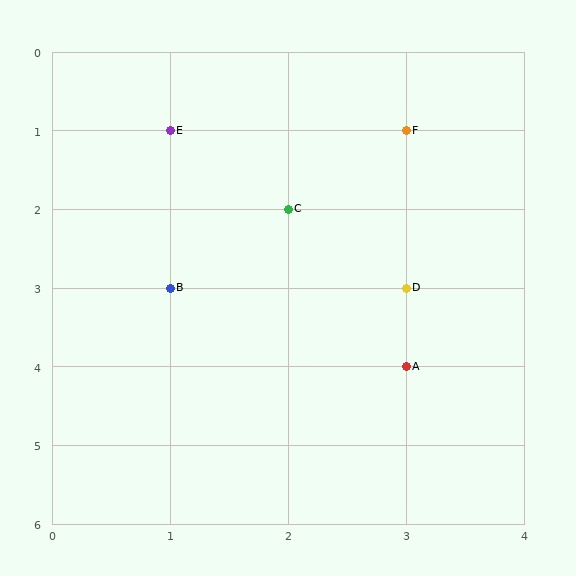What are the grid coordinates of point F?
Point F is at grid coordinates (3, 1).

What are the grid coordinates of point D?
Point D is at grid coordinates (3, 3).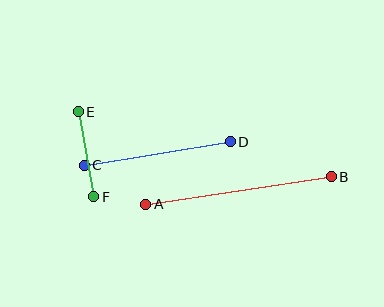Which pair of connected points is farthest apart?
Points A and B are farthest apart.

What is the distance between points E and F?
The distance is approximately 86 pixels.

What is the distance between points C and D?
The distance is approximately 148 pixels.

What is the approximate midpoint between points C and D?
The midpoint is at approximately (157, 154) pixels.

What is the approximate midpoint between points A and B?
The midpoint is at approximately (239, 191) pixels.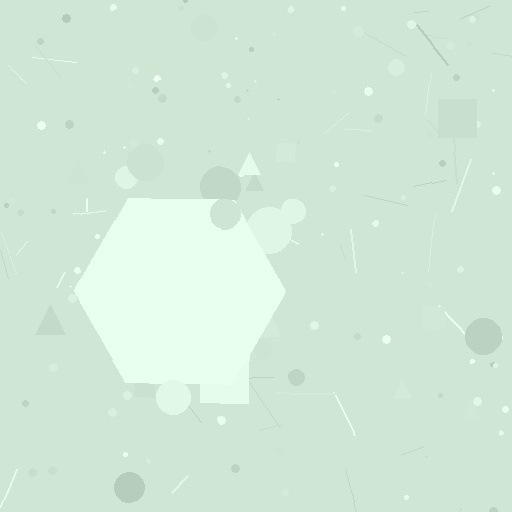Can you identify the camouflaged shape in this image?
The camouflaged shape is a hexagon.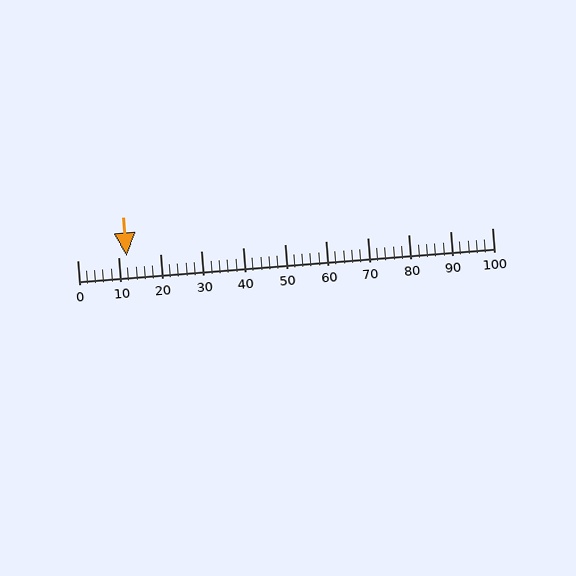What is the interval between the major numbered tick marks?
The major tick marks are spaced 10 units apart.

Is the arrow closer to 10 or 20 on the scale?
The arrow is closer to 10.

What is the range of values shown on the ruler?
The ruler shows values from 0 to 100.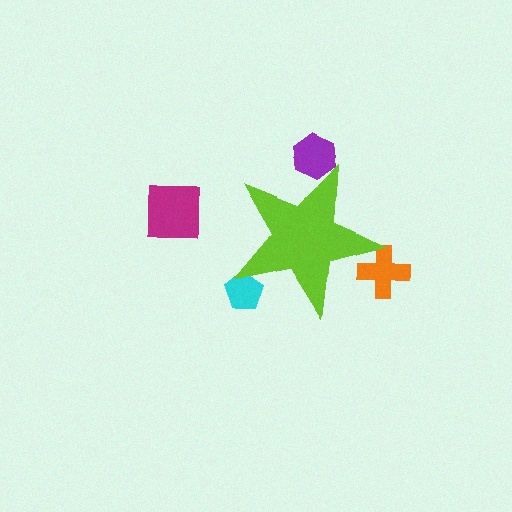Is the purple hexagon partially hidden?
Yes, the purple hexagon is partially hidden behind the lime star.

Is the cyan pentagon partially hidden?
Yes, the cyan pentagon is partially hidden behind the lime star.